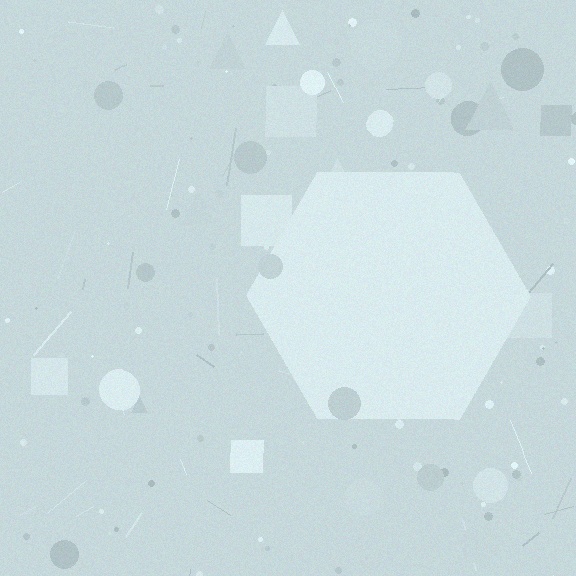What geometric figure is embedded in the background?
A hexagon is embedded in the background.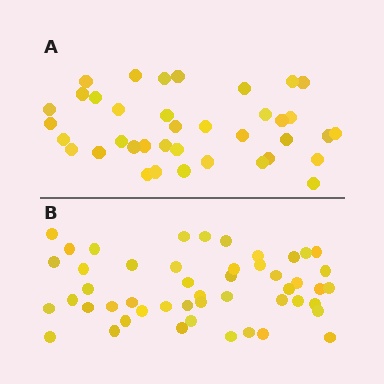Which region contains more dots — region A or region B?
Region B (the bottom region) has more dots.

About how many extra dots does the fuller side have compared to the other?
Region B has roughly 12 or so more dots than region A.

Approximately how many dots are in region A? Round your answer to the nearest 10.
About 40 dots. (The exact count is 38, which rounds to 40.)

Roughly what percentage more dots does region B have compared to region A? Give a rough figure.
About 30% more.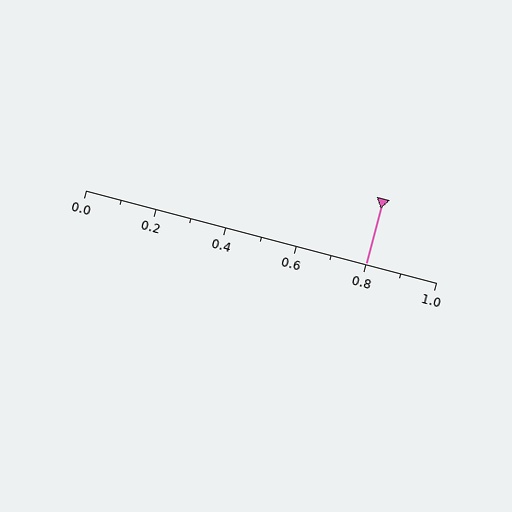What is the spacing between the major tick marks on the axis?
The major ticks are spaced 0.2 apart.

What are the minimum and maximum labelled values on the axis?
The axis runs from 0.0 to 1.0.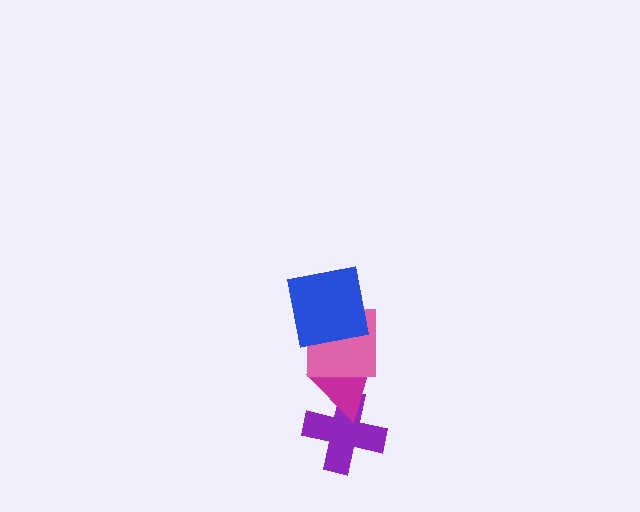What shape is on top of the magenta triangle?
The pink square is on top of the magenta triangle.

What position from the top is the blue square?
The blue square is 1st from the top.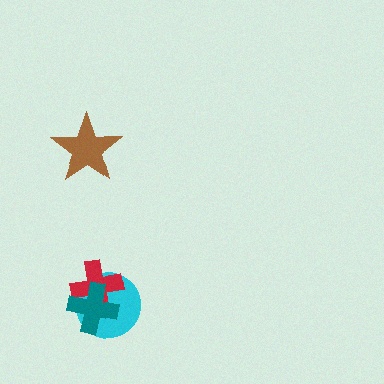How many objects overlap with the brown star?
0 objects overlap with the brown star.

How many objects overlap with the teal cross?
2 objects overlap with the teal cross.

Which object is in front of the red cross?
The teal cross is in front of the red cross.